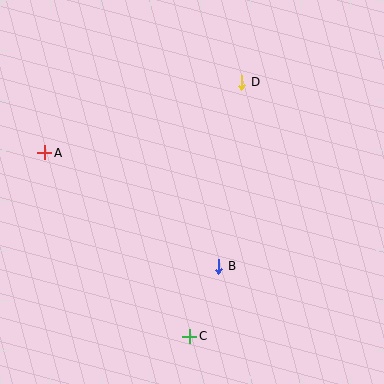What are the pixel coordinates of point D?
Point D is at (242, 82).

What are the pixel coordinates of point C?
Point C is at (190, 336).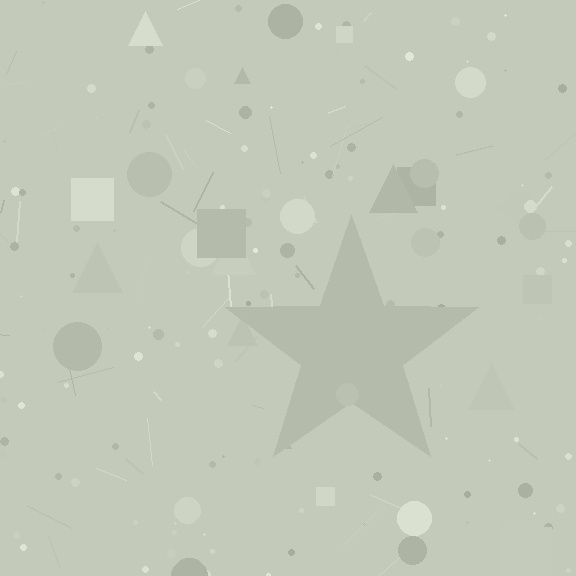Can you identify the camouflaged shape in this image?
The camouflaged shape is a star.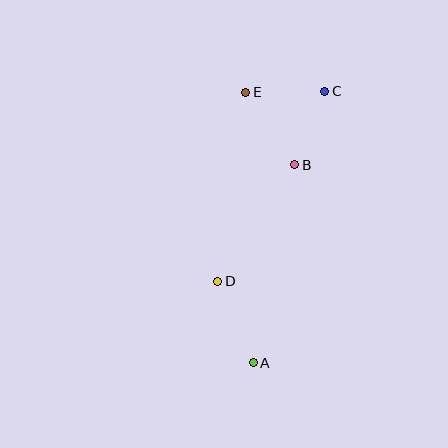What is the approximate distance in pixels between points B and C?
The distance between B and C is approximately 79 pixels.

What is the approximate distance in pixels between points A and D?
The distance between A and D is approximately 89 pixels.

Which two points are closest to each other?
Points C and E are closest to each other.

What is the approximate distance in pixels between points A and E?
The distance between A and E is approximately 270 pixels.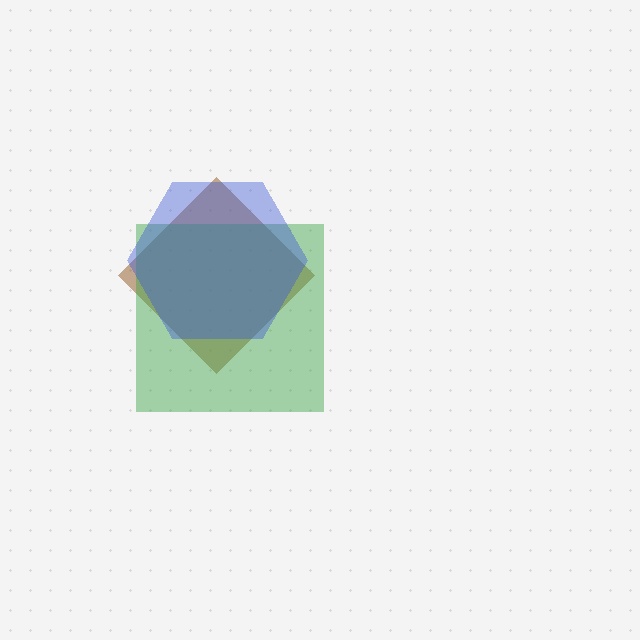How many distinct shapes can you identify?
There are 3 distinct shapes: a brown diamond, a green square, a blue hexagon.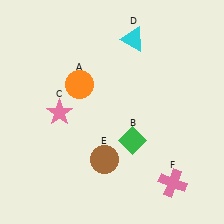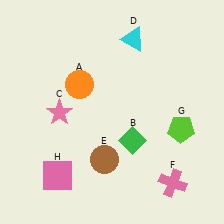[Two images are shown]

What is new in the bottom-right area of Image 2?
A lime pentagon (G) was added in the bottom-right area of Image 2.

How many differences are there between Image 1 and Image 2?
There are 2 differences between the two images.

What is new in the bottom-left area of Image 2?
A pink square (H) was added in the bottom-left area of Image 2.